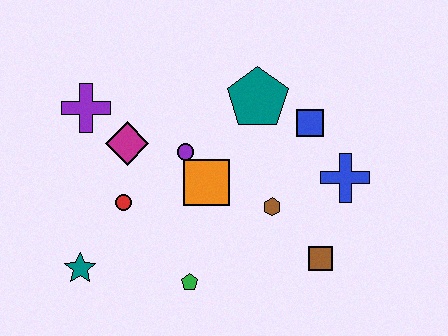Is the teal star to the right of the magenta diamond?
No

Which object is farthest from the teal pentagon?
The teal star is farthest from the teal pentagon.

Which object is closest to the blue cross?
The blue square is closest to the blue cross.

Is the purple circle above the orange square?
Yes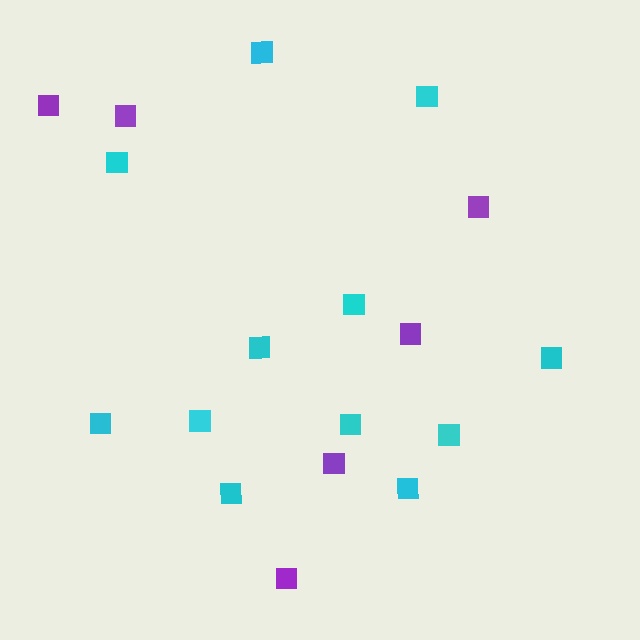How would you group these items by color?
There are 2 groups: one group of purple squares (6) and one group of cyan squares (12).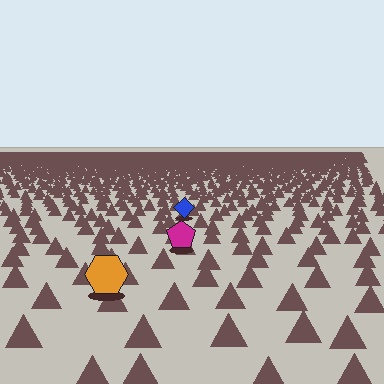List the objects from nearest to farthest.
From nearest to farthest: the orange hexagon, the magenta pentagon, the blue diamond.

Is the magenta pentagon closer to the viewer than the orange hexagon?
No. The orange hexagon is closer — you can tell from the texture gradient: the ground texture is coarser near it.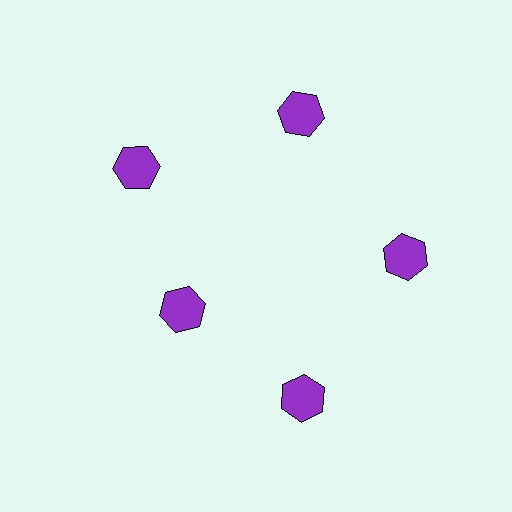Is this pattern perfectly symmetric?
No. The 5 purple hexagons are arranged in a ring, but one element near the 8 o'clock position is pulled inward toward the center, breaking the 5-fold rotational symmetry.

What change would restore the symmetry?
The symmetry would be restored by moving it outward, back onto the ring so that all 5 hexagons sit at equal angles and equal distance from the center.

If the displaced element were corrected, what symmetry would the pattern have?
It would have 5-fold rotational symmetry — the pattern would map onto itself every 72 degrees.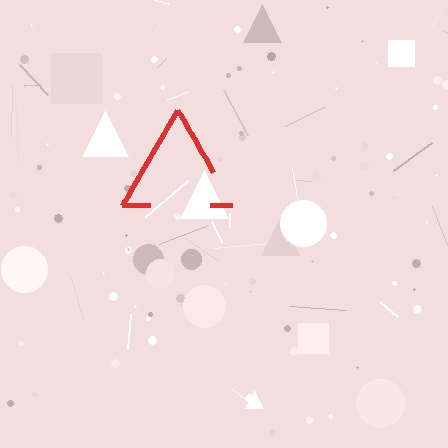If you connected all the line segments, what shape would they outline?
They would outline a triangle.